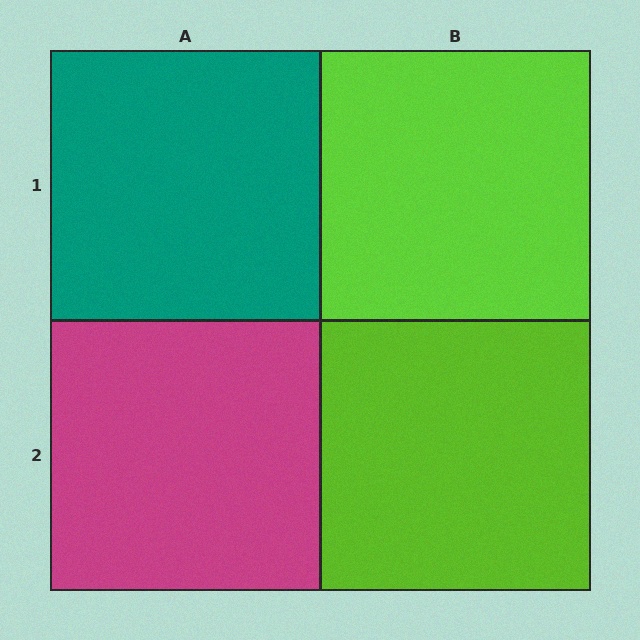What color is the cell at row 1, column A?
Teal.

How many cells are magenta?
1 cell is magenta.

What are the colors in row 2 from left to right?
Magenta, lime.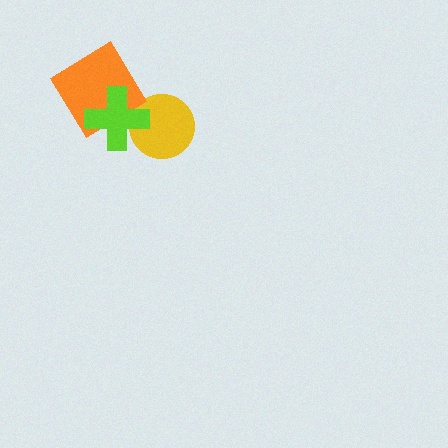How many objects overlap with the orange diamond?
1 object overlaps with the orange diamond.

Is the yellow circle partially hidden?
Yes, it is partially covered by another shape.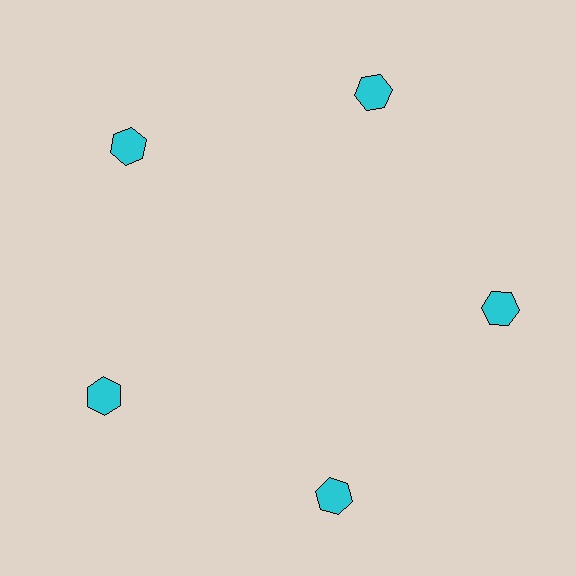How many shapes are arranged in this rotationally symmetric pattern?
There are 5 shapes, arranged in 5 groups of 1.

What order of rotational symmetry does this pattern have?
This pattern has 5-fold rotational symmetry.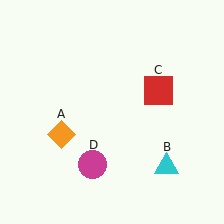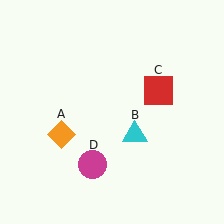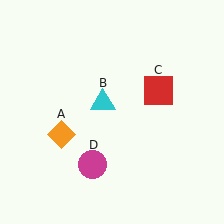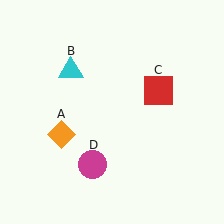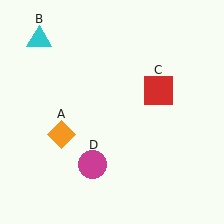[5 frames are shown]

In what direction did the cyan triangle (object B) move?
The cyan triangle (object B) moved up and to the left.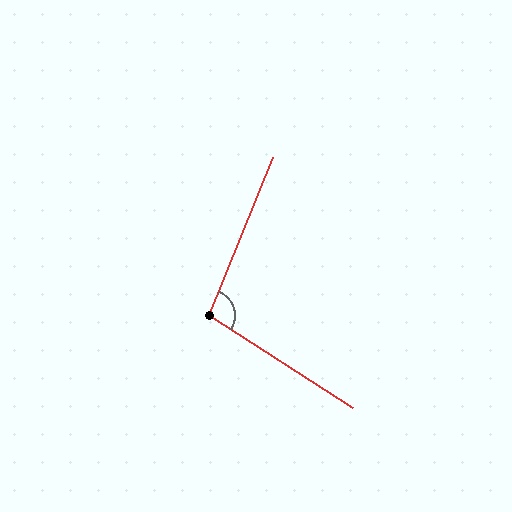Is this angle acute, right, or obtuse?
It is obtuse.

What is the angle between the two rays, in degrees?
Approximately 101 degrees.